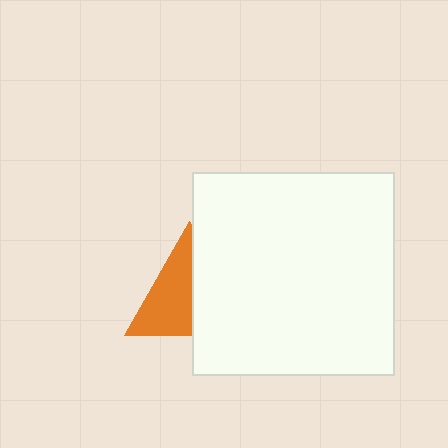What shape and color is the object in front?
The object in front is a white square.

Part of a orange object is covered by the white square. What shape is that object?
It is a triangle.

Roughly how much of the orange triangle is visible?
About half of it is visible (roughly 53%).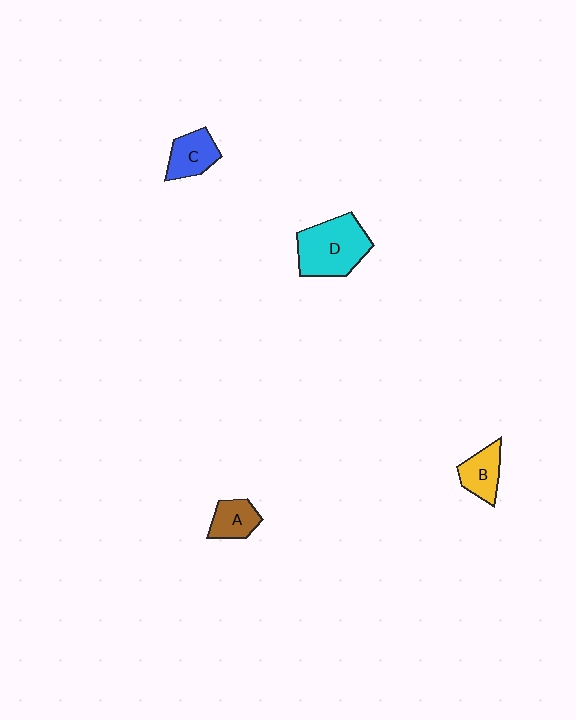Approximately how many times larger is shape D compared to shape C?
Approximately 1.9 times.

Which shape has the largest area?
Shape D (cyan).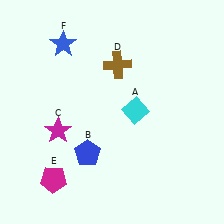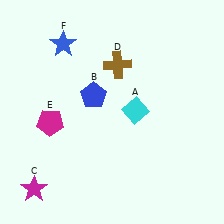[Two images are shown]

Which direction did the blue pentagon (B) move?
The blue pentagon (B) moved up.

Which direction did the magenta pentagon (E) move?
The magenta pentagon (E) moved up.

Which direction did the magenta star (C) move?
The magenta star (C) moved down.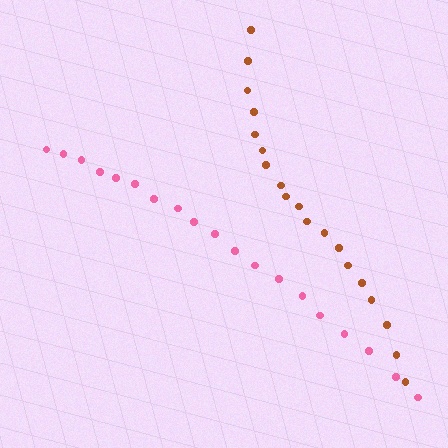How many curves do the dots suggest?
There are 2 distinct paths.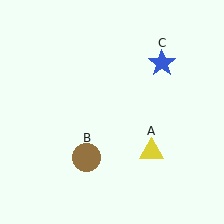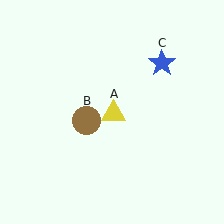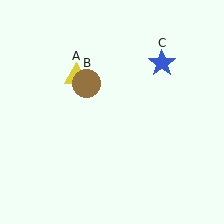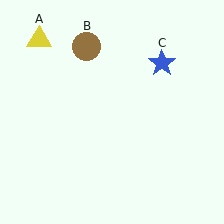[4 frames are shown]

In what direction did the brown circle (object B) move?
The brown circle (object B) moved up.